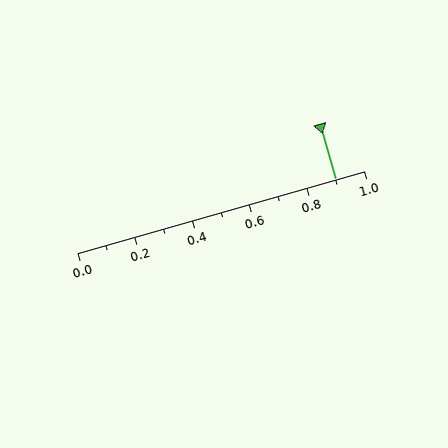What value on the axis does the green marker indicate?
The marker indicates approximately 0.9.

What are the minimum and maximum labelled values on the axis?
The axis runs from 0.0 to 1.0.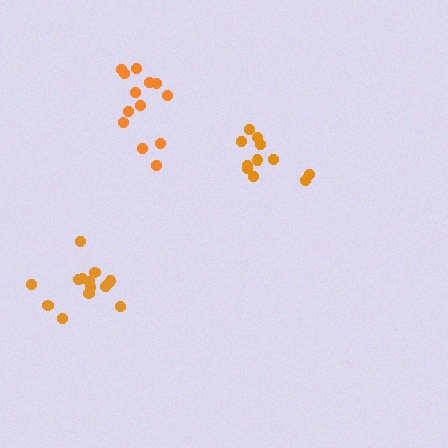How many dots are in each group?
Group 1: 11 dots, Group 2: 14 dots, Group 3: 13 dots (38 total).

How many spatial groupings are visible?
There are 3 spatial groupings.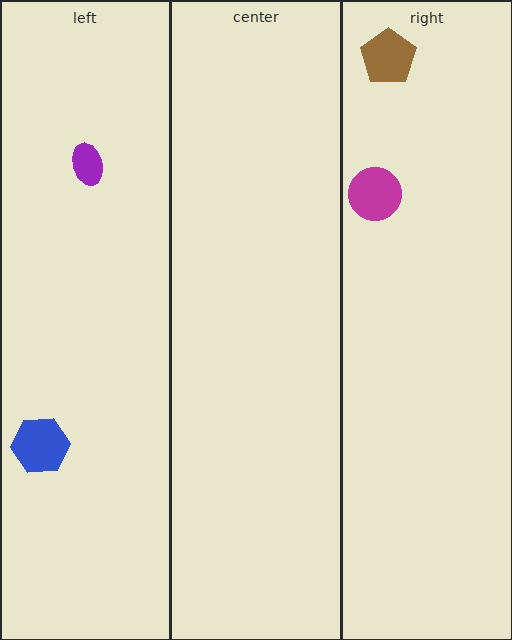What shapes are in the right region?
The brown pentagon, the magenta circle.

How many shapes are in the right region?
2.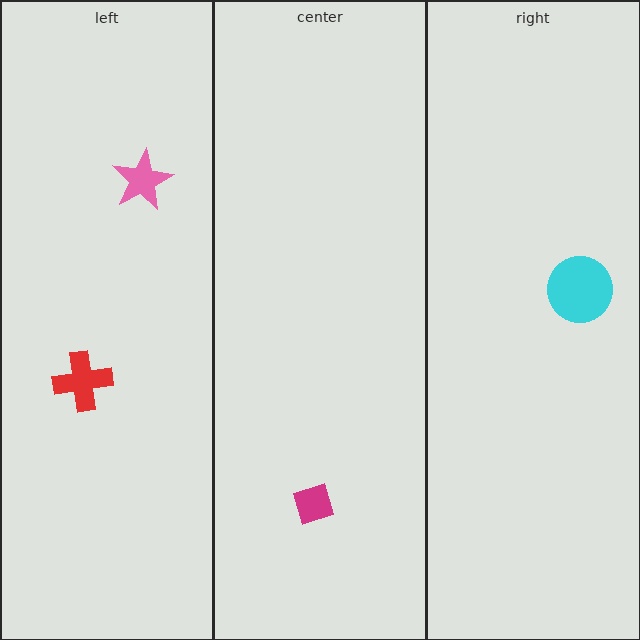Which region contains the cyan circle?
The right region.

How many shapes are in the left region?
2.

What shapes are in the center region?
The magenta diamond.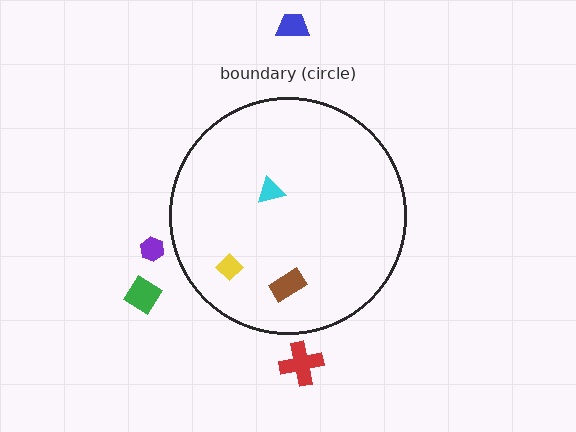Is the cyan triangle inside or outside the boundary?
Inside.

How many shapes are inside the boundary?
3 inside, 4 outside.